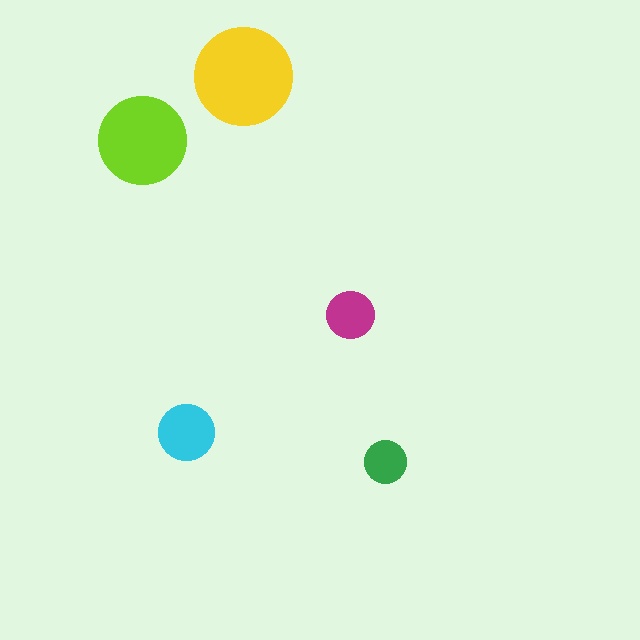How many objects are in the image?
There are 5 objects in the image.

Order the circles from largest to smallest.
the yellow one, the lime one, the cyan one, the magenta one, the green one.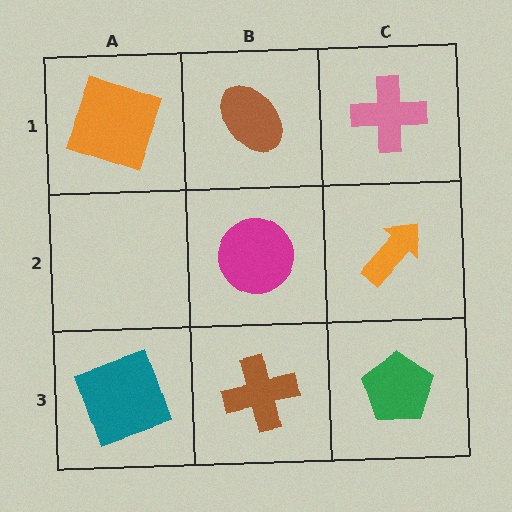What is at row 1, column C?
A pink cross.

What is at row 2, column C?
An orange arrow.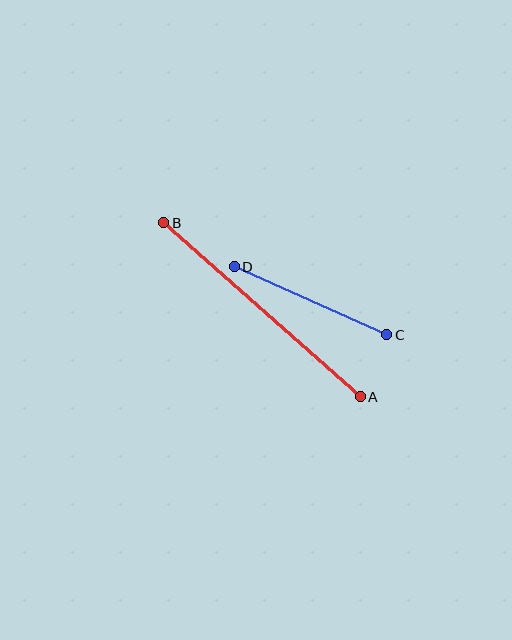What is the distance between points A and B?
The distance is approximately 262 pixels.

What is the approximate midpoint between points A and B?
The midpoint is at approximately (262, 310) pixels.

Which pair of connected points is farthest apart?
Points A and B are farthest apart.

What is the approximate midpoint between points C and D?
The midpoint is at approximately (311, 301) pixels.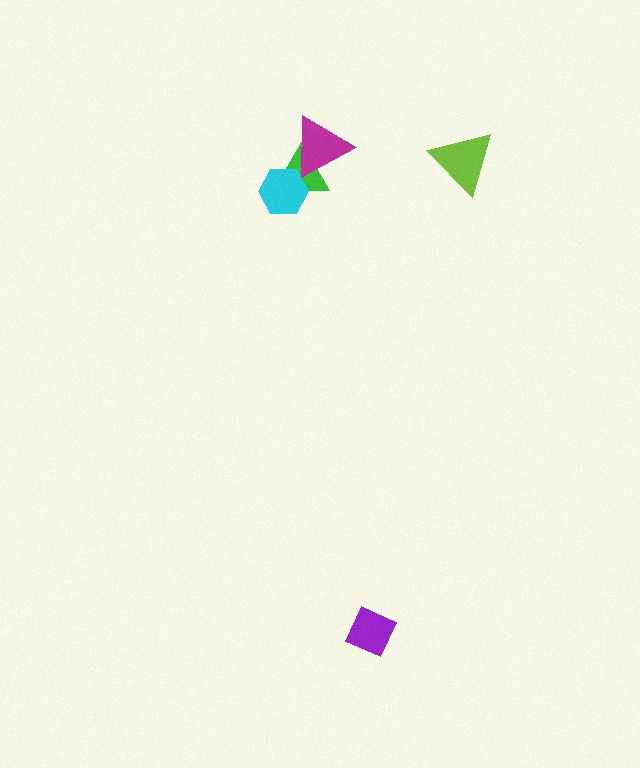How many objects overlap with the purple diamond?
0 objects overlap with the purple diamond.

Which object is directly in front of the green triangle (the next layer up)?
The magenta triangle is directly in front of the green triangle.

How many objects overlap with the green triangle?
2 objects overlap with the green triangle.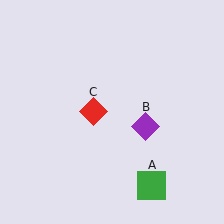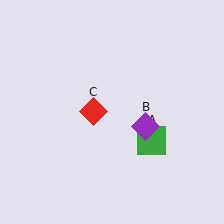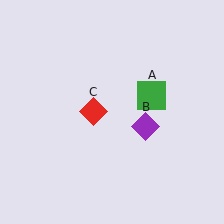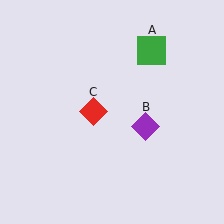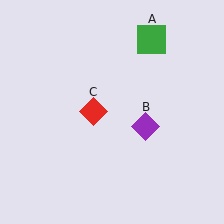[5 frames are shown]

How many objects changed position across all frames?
1 object changed position: green square (object A).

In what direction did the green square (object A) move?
The green square (object A) moved up.